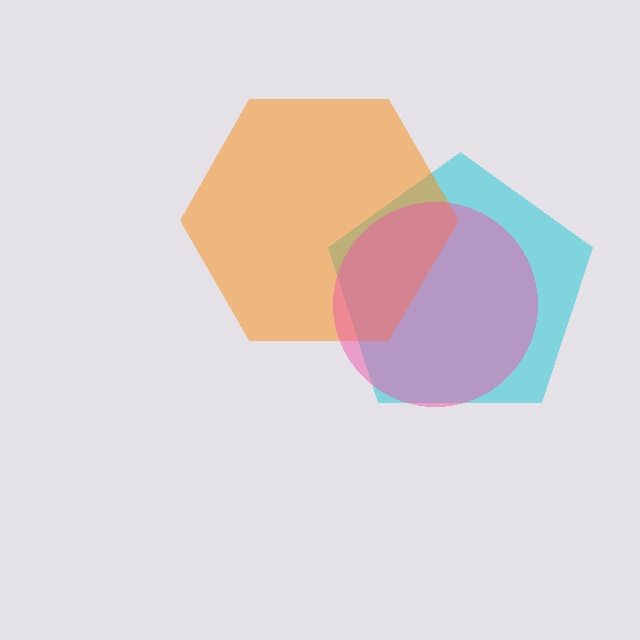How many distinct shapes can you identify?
There are 3 distinct shapes: a cyan pentagon, an orange hexagon, a pink circle.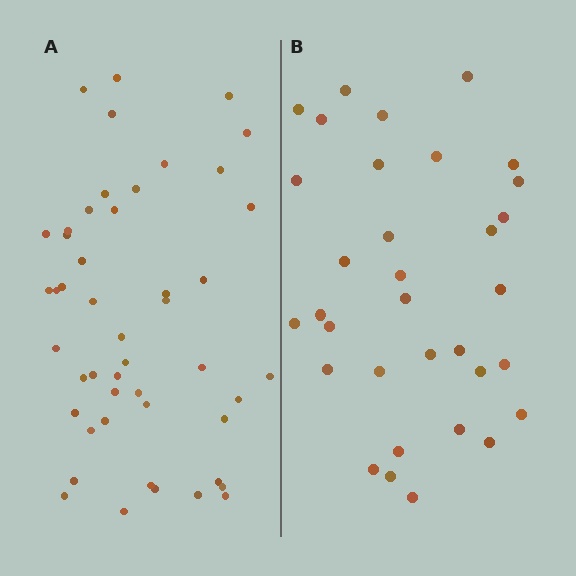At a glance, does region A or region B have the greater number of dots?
Region A (the left region) has more dots.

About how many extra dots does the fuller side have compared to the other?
Region A has approximately 15 more dots than region B.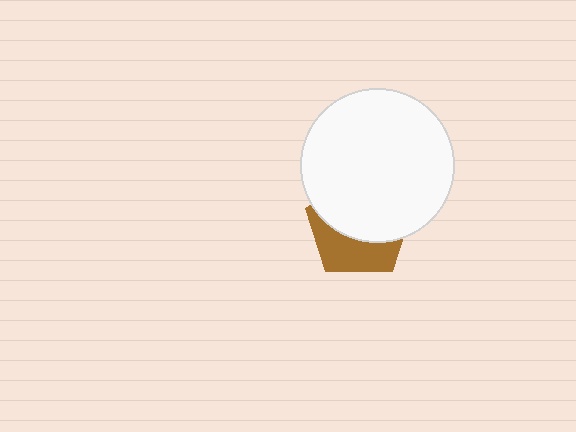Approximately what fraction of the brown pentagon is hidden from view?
Roughly 61% of the brown pentagon is hidden behind the white circle.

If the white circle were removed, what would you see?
You would see the complete brown pentagon.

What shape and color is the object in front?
The object in front is a white circle.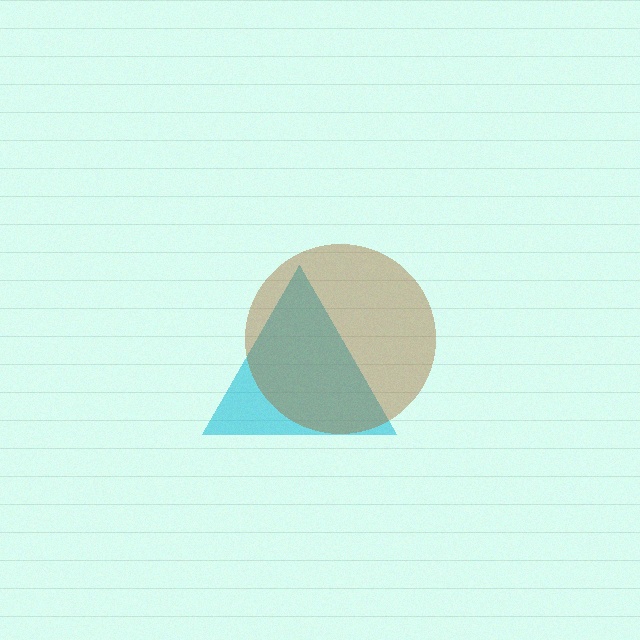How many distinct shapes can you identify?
There are 2 distinct shapes: a cyan triangle, a brown circle.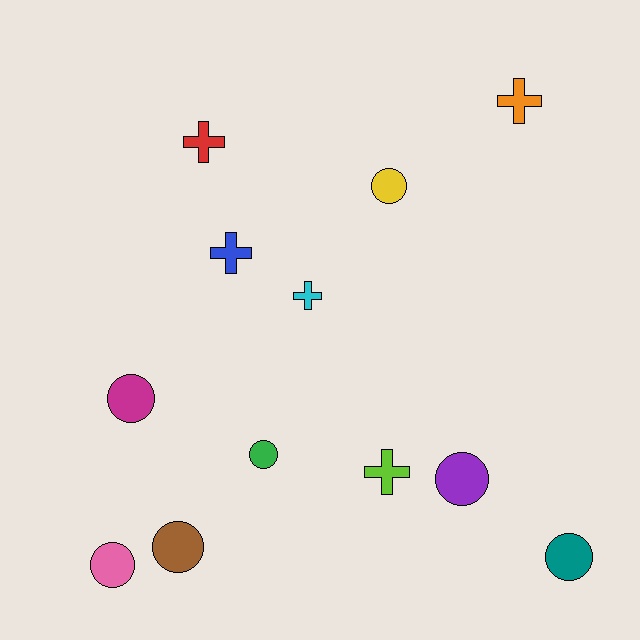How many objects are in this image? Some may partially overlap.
There are 12 objects.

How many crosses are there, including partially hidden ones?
There are 5 crosses.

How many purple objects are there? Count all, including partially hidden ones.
There is 1 purple object.